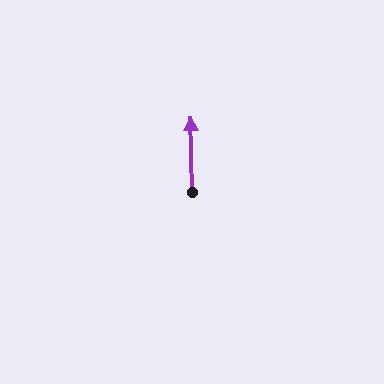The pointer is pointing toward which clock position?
Roughly 12 o'clock.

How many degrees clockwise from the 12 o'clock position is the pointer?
Approximately 359 degrees.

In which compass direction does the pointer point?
North.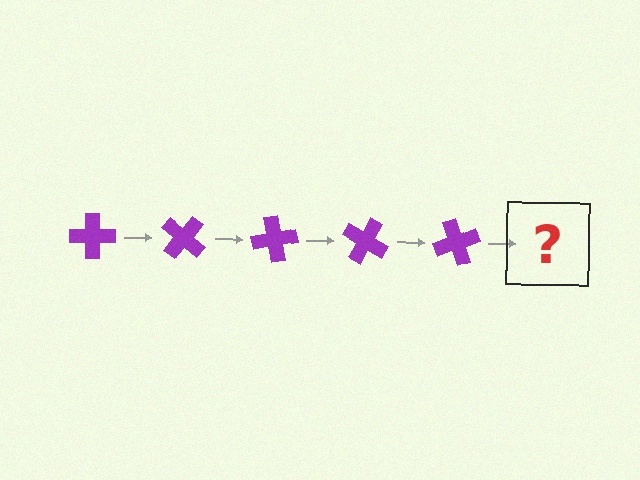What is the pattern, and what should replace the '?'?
The pattern is that the cross rotates 40 degrees each step. The '?' should be a purple cross rotated 200 degrees.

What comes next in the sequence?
The next element should be a purple cross rotated 200 degrees.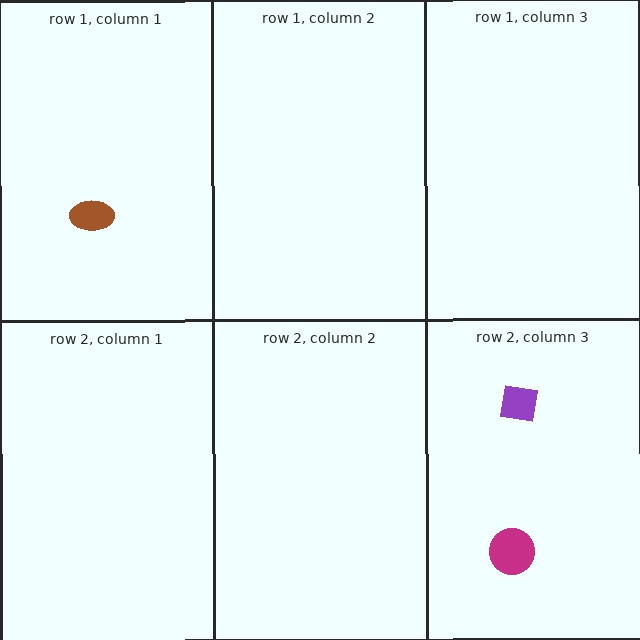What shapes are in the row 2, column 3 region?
The magenta circle, the purple square.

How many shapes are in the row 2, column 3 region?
2.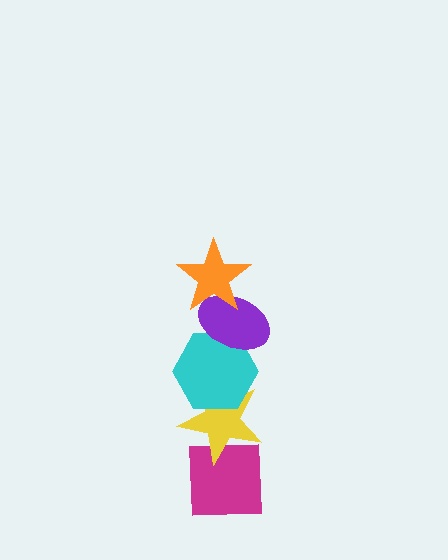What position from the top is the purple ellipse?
The purple ellipse is 2nd from the top.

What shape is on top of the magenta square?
The yellow star is on top of the magenta square.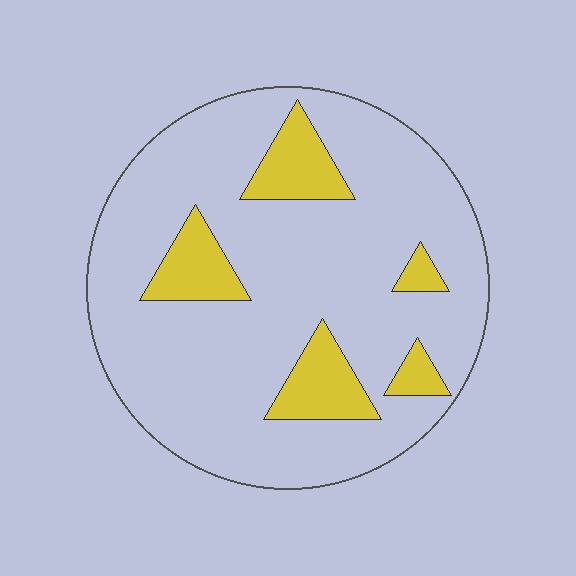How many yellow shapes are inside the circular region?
5.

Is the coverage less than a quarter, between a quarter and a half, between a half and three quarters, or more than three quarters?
Less than a quarter.